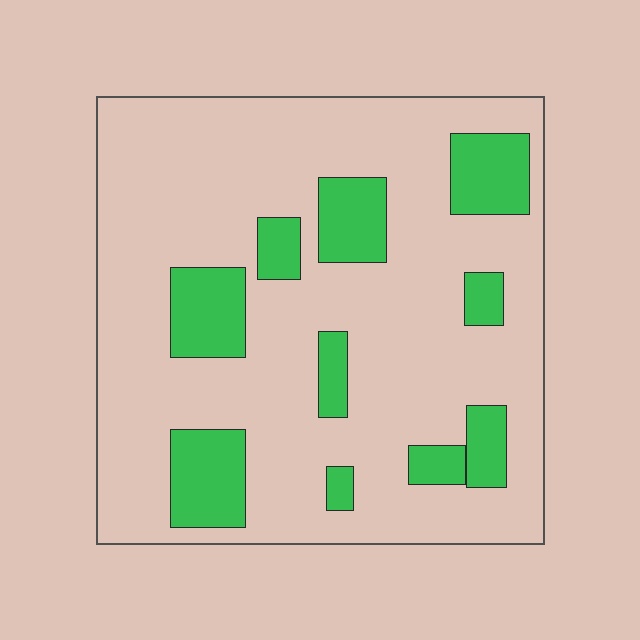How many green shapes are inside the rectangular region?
10.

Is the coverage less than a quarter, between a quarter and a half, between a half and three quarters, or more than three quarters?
Less than a quarter.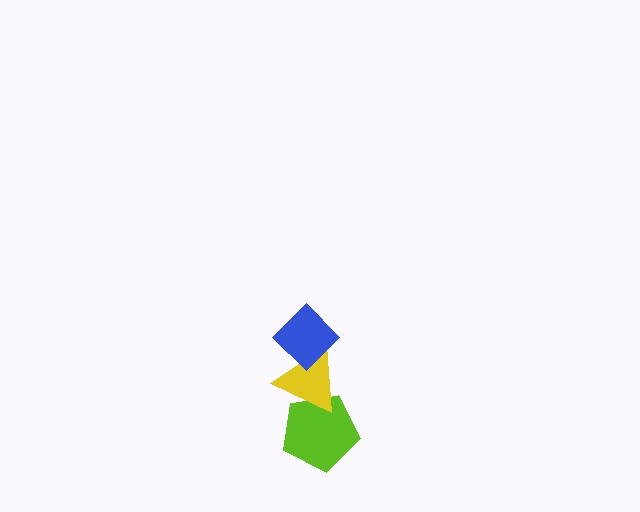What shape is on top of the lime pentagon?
The yellow triangle is on top of the lime pentagon.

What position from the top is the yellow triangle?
The yellow triangle is 2nd from the top.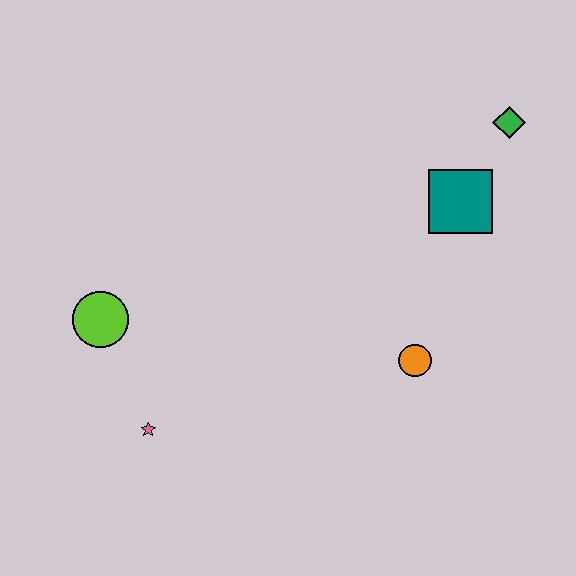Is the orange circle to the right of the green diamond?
No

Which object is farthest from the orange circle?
The lime circle is farthest from the orange circle.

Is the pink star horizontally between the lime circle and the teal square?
Yes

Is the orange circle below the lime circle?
Yes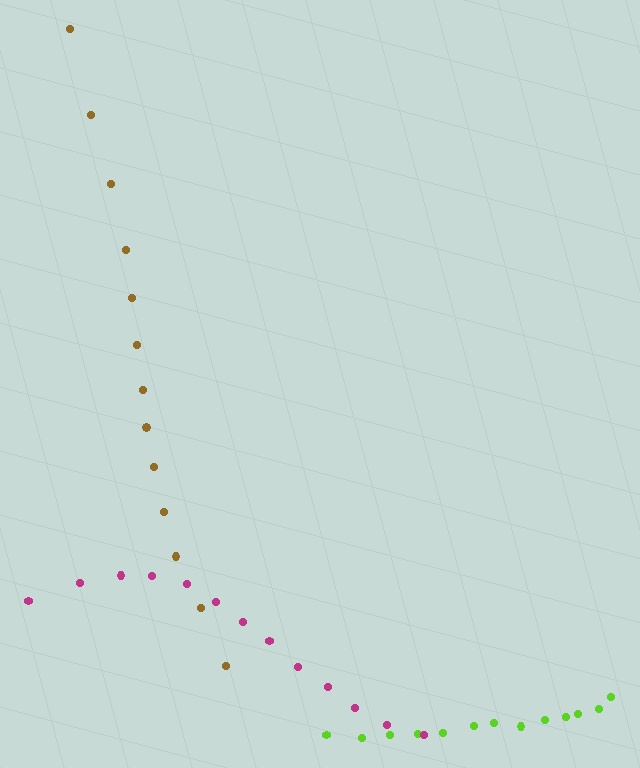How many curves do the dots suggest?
There are 3 distinct paths.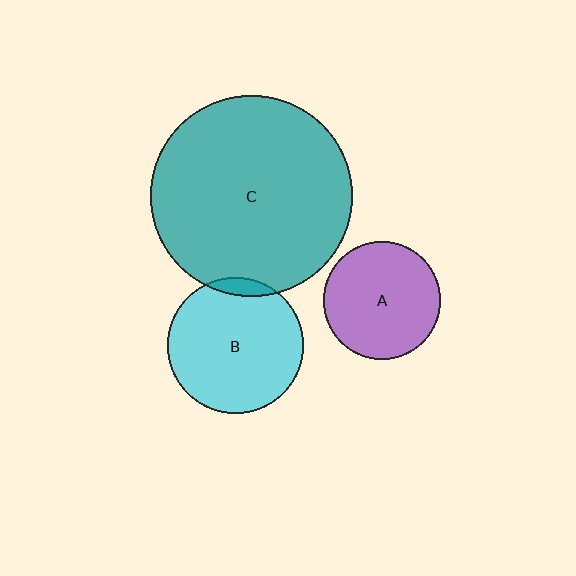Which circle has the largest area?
Circle C (teal).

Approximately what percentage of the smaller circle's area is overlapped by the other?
Approximately 5%.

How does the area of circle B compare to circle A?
Approximately 1.3 times.